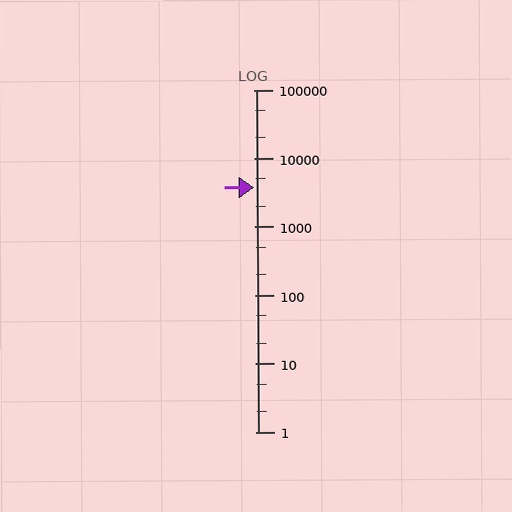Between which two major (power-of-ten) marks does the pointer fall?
The pointer is between 1000 and 10000.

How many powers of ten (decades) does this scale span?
The scale spans 5 decades, from 1 to 100000.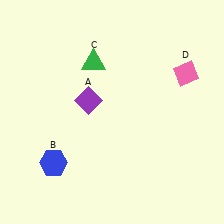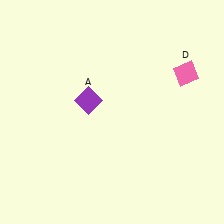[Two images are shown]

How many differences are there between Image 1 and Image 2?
There are 2 differences between the two images.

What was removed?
The green triangle (C), the blue hexagon (B) were removed in Image 2.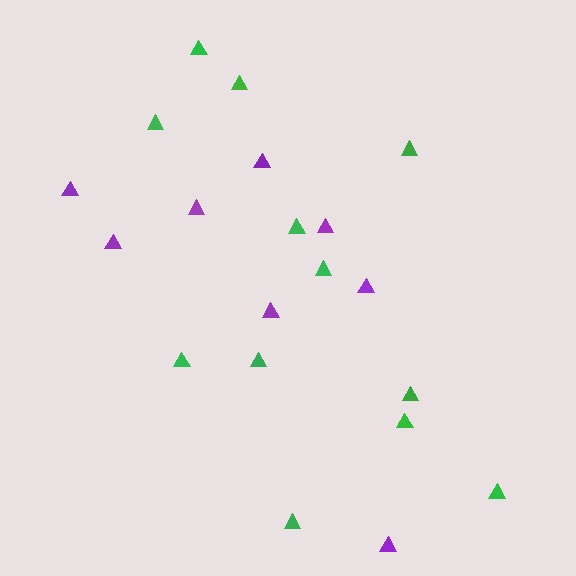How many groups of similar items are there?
There are 2 groups: one group of purple triangles (8) and one group of green triangles (12).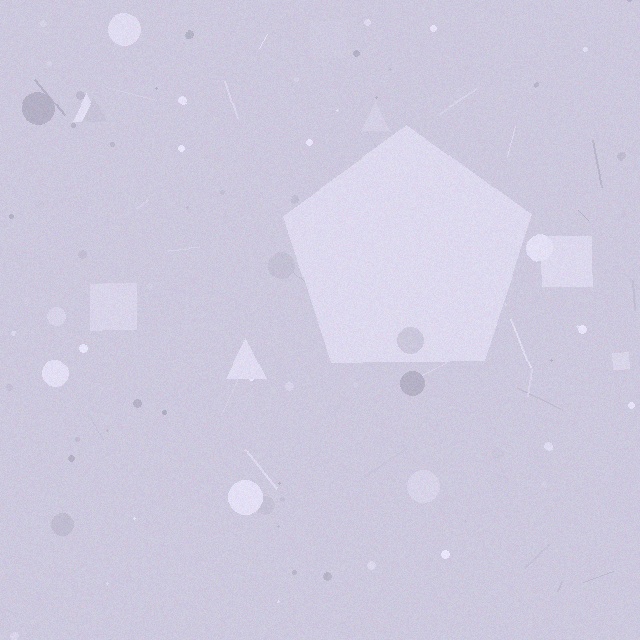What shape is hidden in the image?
A pentagon is hidden in the image.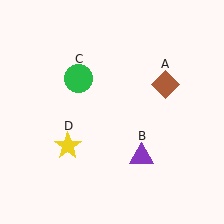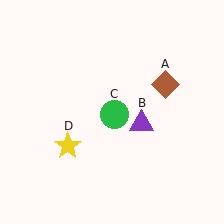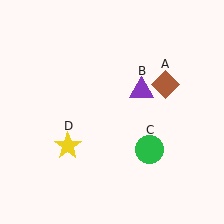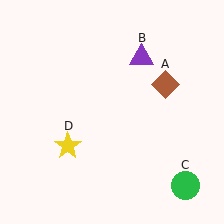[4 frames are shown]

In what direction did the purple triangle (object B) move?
The purple triangle (object B) moved up.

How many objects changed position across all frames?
2 objects changed position: purple triangle (object B), green circle (object C).